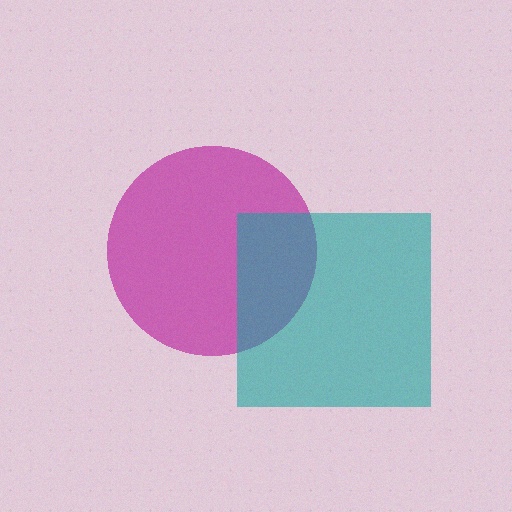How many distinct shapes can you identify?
There are 2 distinct shapes: a magenta circle, a teal square.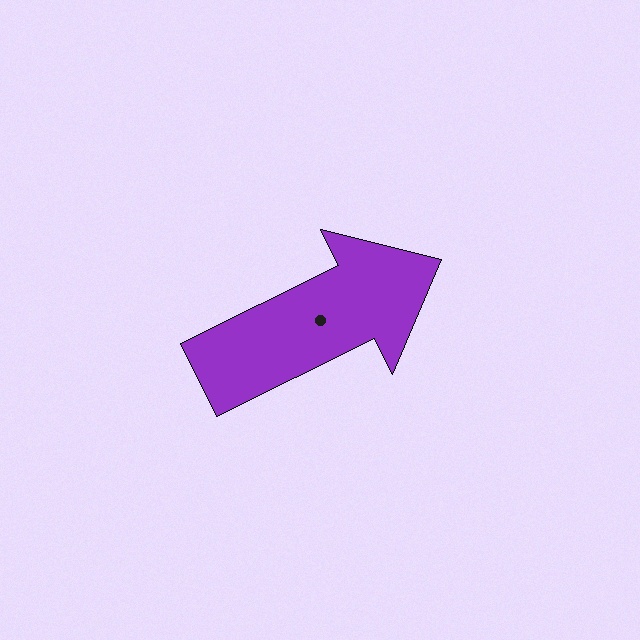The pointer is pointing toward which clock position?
Roughly 2 o'clock.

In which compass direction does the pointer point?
Northeast.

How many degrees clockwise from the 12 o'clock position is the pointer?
Approximately 64 degrees.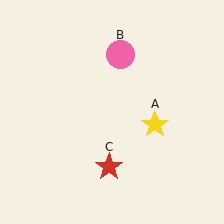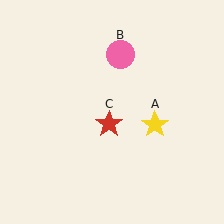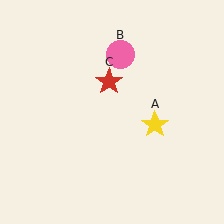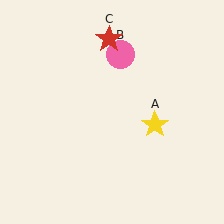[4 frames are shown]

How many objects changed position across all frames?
1 object changed position: red star (object C).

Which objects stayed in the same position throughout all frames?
Yellow star (object A) and pink circle (object B) remained stationary.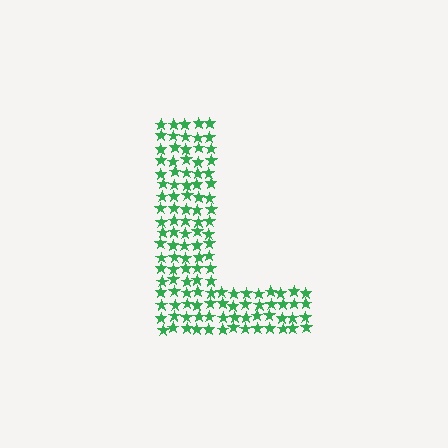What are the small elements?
The small elements are stars.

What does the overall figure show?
The overall figure shows the letter L.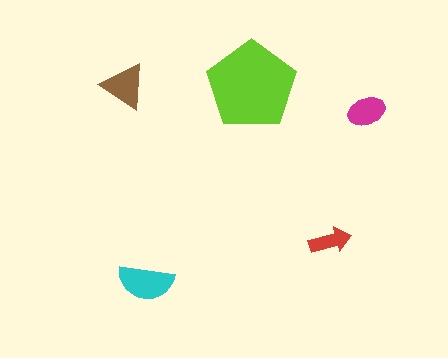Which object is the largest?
The lime pentagon.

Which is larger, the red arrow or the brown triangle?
The brown triangle.